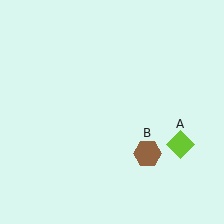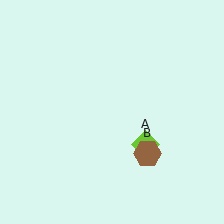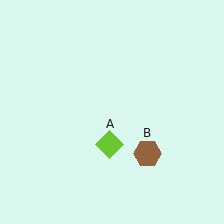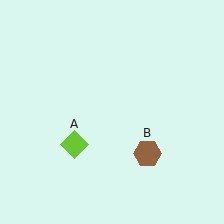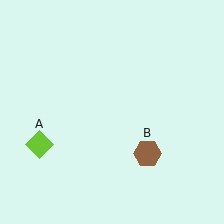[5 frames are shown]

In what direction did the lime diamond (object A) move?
The lime diamond (object A) moved left.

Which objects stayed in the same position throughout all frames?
Brown hexagon (object B) remained stationary.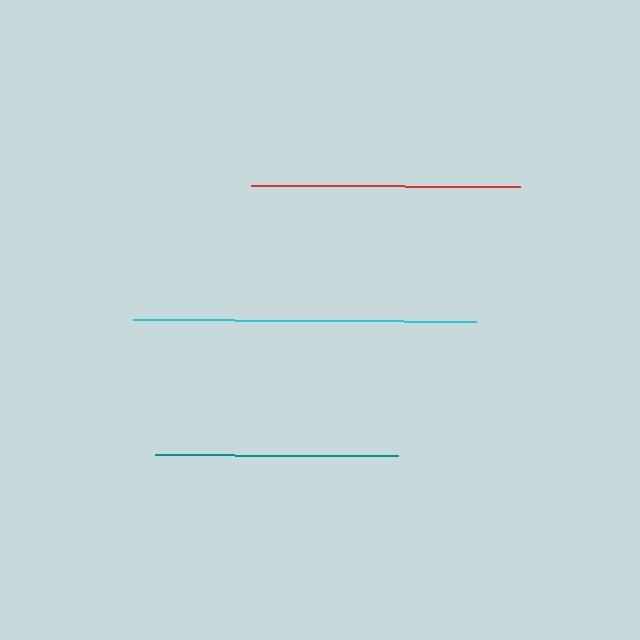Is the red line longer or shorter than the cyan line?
The cyan line is longer than the red line.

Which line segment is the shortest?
The teal line is the shortest at approximately 244 pixels.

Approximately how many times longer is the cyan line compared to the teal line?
The cyan line is approximately 1.4 times the length of the teal line.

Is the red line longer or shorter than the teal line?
The red line is longer than the teal line.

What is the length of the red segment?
The red segment is approximately 269 pixels long.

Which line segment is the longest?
The cyan line is the longest at approximately 343 pixels.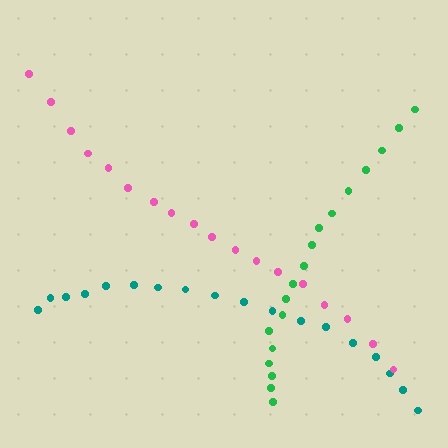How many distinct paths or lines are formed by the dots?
There are 3 distinct paths.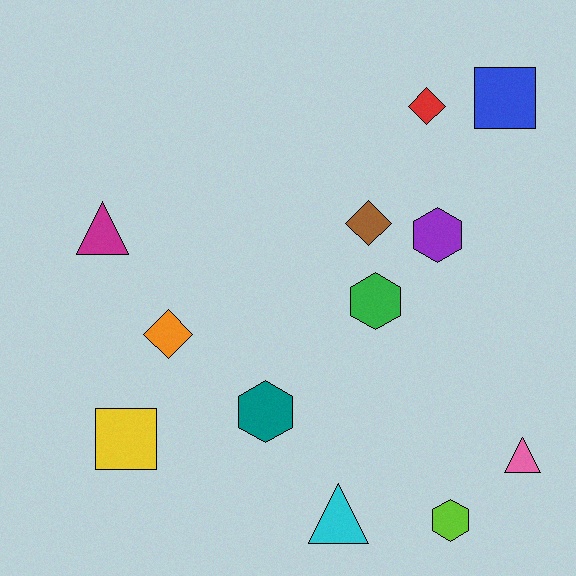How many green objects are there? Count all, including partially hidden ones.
There is 1 green object.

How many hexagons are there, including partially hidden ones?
There are 4 hexagons.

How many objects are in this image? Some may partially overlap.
There are 12 objects.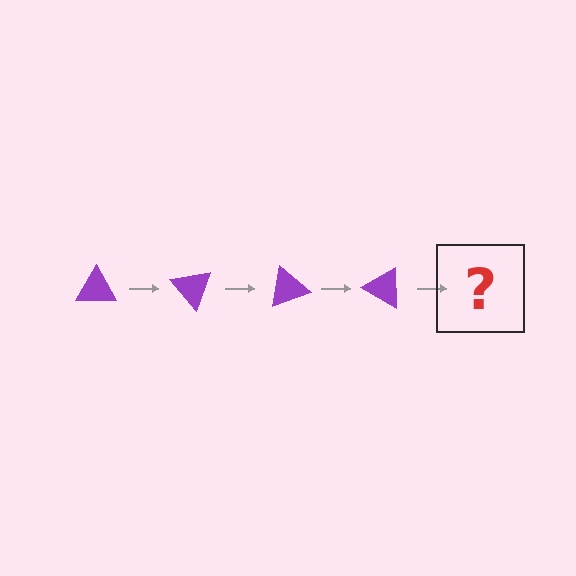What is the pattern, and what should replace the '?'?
The pattern is that the triangle rotates 50 degrees each step. The '?' should be a purple triangle rotated 200 degrees.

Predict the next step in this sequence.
The next step is a purple triangle rotated 200 degrees.